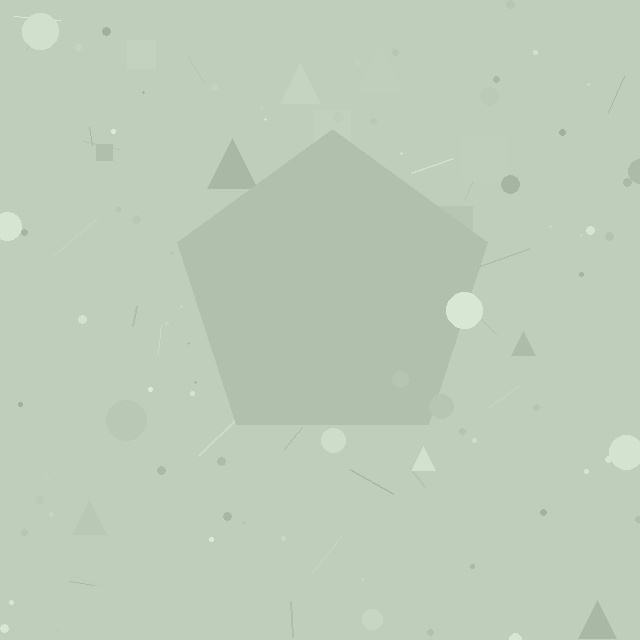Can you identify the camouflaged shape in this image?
The camouflaged shape is a pentagon.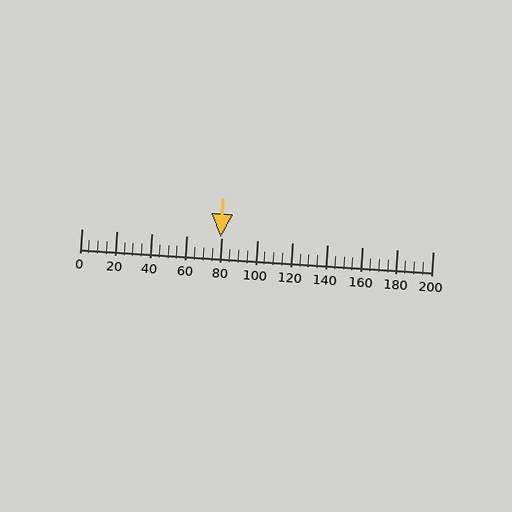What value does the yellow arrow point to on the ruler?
The yellow arrow points to approximately 79.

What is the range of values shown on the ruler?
The ruler shows values from 0 to 200.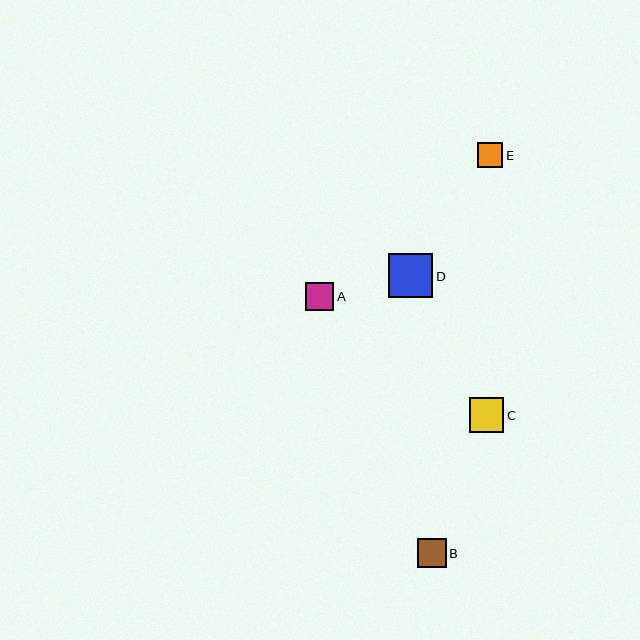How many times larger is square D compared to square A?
Square D is approximately 1.6 times the size of square A.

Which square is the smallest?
Square E is the smallest with a size of approximately 25 pixels.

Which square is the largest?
Square D is the largest with a size of approximately 44 pixels.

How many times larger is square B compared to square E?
Square B is approximately 1.2 times the size of square E.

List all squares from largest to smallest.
From largest to smallest: D, C, B, A, E.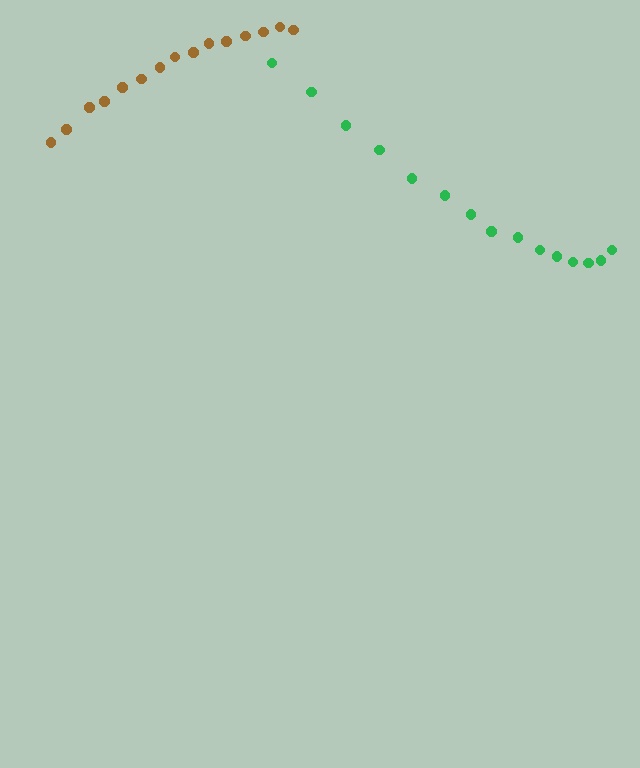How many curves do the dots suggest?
There are 2 distinct paths.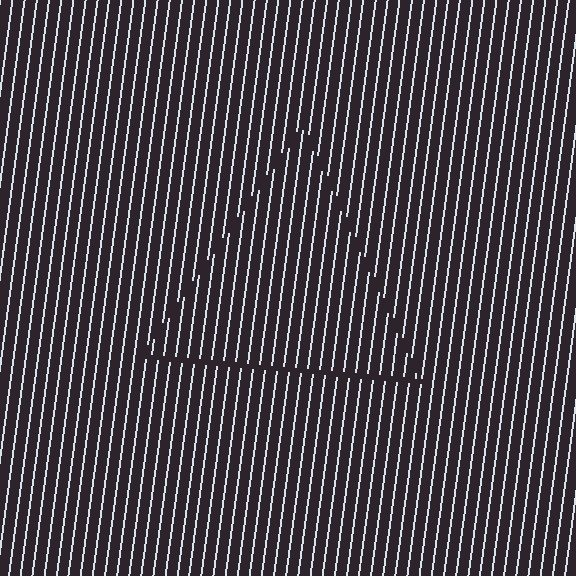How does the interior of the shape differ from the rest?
The interior of the shape contains the same grating, shifted by half a period — the contour is defined by the phase discontinuity where line-ends from the inner and outer gratings abut.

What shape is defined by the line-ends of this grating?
An illusory triangle. The interior of the shape contains the same grating, shifted by half a period — the contour is defined by the phase discontinuity where line-ends from the inner and outer gratings abut.